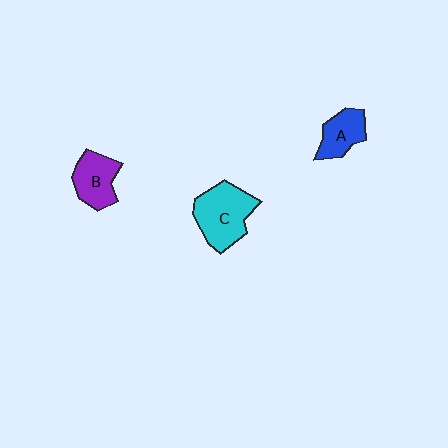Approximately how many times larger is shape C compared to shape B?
Approximately 1.5 times.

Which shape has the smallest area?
Shape A (blue).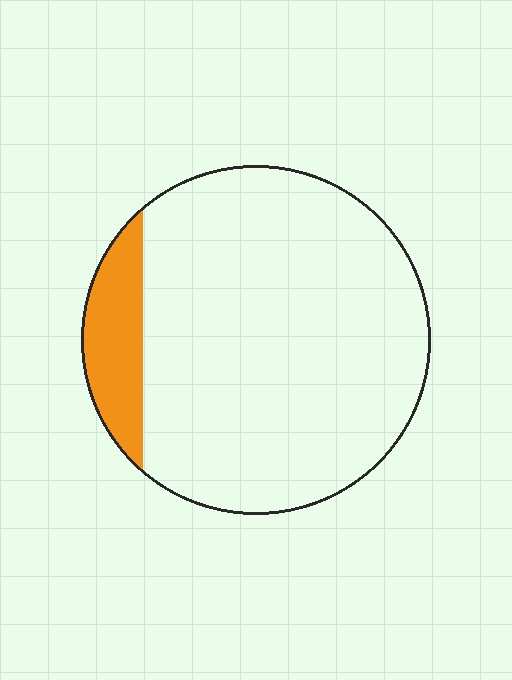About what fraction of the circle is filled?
About one eighth (1/8).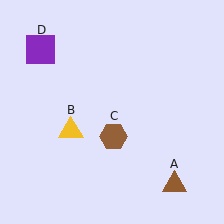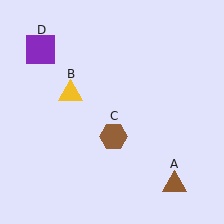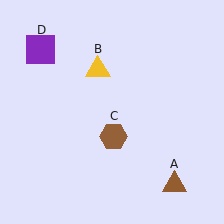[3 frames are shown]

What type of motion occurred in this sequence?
The yellow triangle (object B) rotated clockwise around the center of the scene.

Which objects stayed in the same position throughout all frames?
Brown triangle (object A) and brown hexagon (object C) and purple square (object D) remained stationary.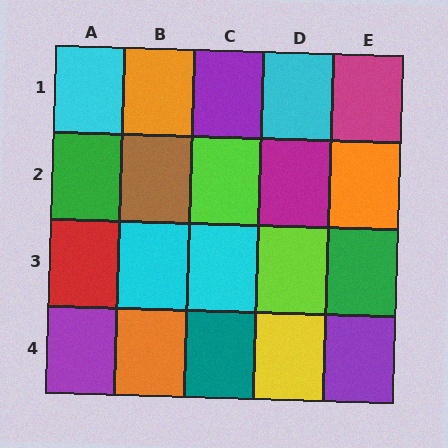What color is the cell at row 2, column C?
Lime.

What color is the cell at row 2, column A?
Green.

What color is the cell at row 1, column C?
Purple.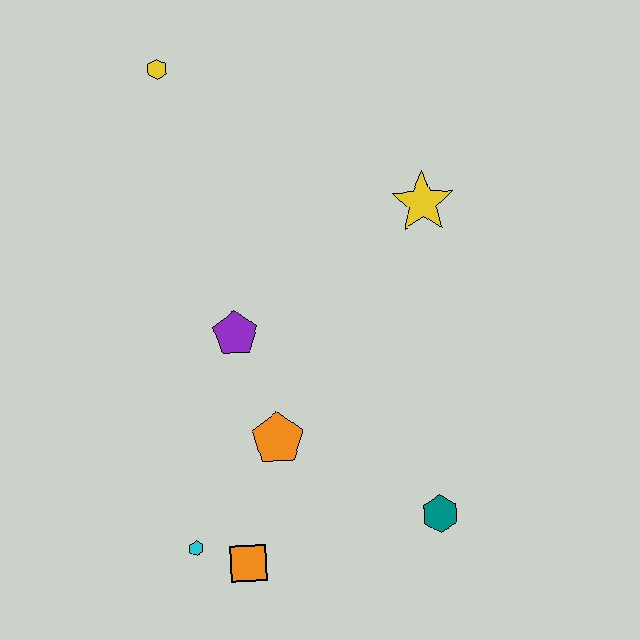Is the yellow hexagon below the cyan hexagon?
No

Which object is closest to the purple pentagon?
The orange pentagon is closest to the purple pentagon.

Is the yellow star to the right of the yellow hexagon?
Yes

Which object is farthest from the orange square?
The yellow hexagon is farthest from the orange square.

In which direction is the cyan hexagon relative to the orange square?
The cyan hexagon is to the left of the orange square.